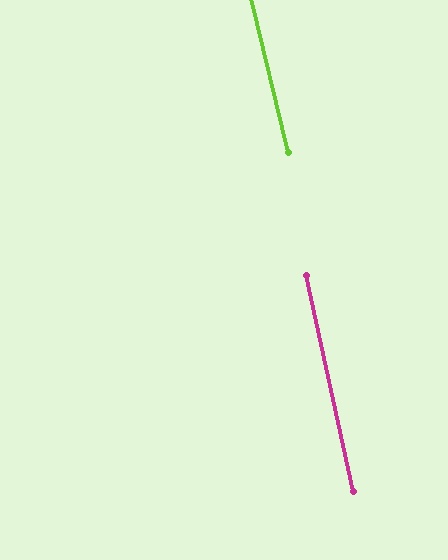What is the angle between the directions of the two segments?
Approximately 1 degree.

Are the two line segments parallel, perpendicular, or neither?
Parallel — their directions differ by only 0.7°.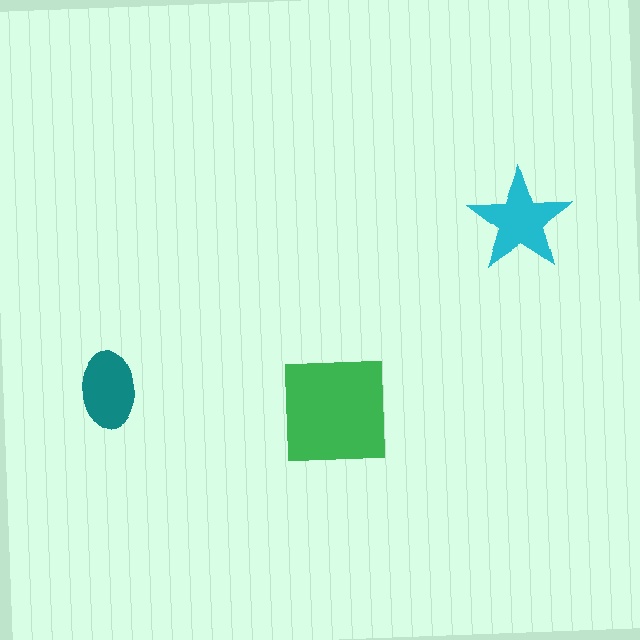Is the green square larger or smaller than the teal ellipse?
Larger.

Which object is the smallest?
The teal ellipse.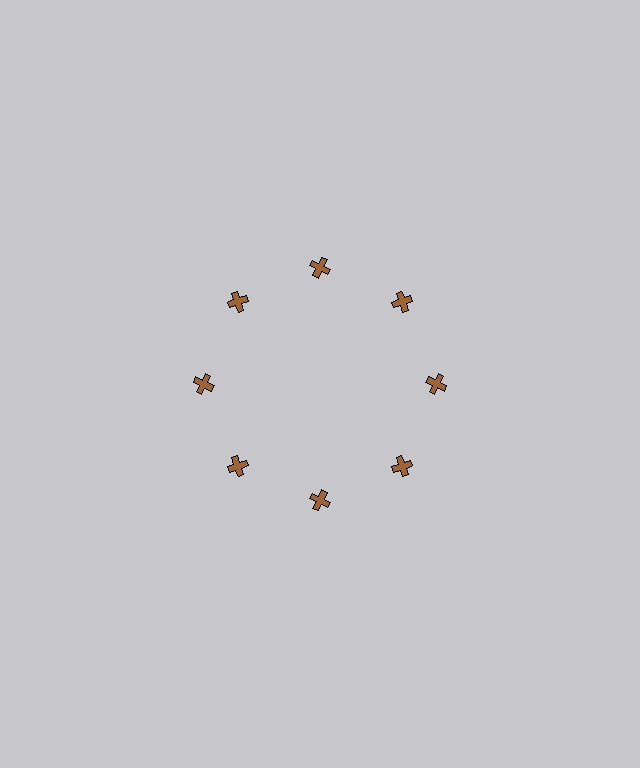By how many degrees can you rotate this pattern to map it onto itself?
The pattern maps onto itself every 45 degrees of rotation.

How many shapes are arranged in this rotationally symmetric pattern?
There are 8 shapes, arranged in 8 groups of 1.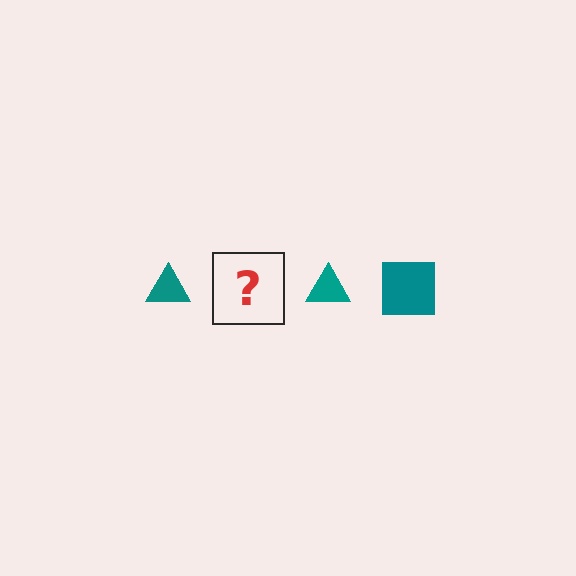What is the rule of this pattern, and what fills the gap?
The rule is that the pattern cycles through triangle, square shapes in teal. The gap should be filled with a teal square.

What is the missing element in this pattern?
The missing element is a teal square.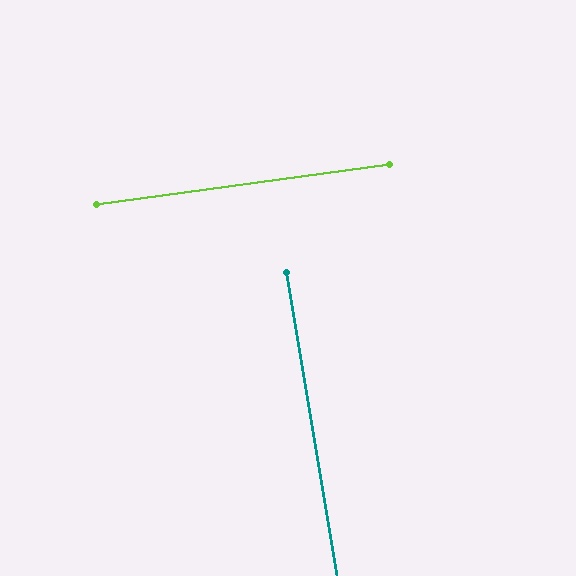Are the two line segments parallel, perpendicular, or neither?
Perpendicular — they meet at approximately 88°.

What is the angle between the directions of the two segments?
Approximately 88 degrees.